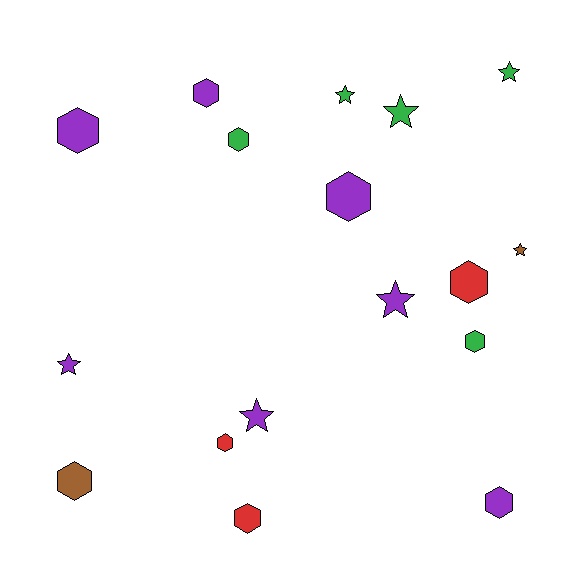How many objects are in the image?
There are 17 objects.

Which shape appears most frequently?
Hexagon, with 10 objects.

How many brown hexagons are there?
There is 1 brown hexagon.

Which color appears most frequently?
Purple, with 7 objects.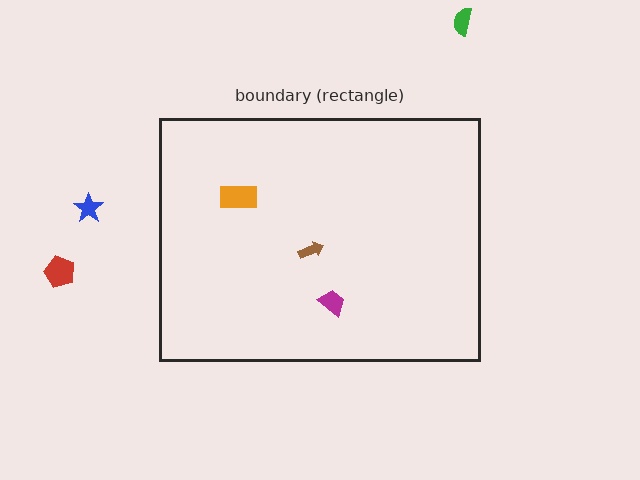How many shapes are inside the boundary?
3 inside, 3 outside.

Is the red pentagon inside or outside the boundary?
Outside.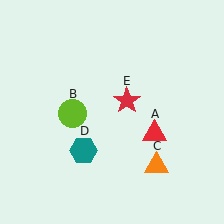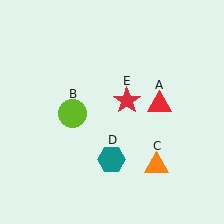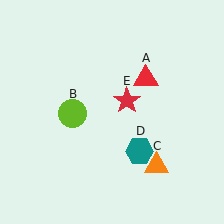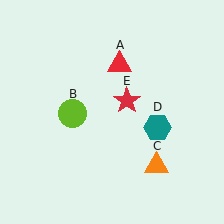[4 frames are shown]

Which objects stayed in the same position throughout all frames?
Lime circle (object B) and orange triangle (object C) and red star (object E) remained stationary.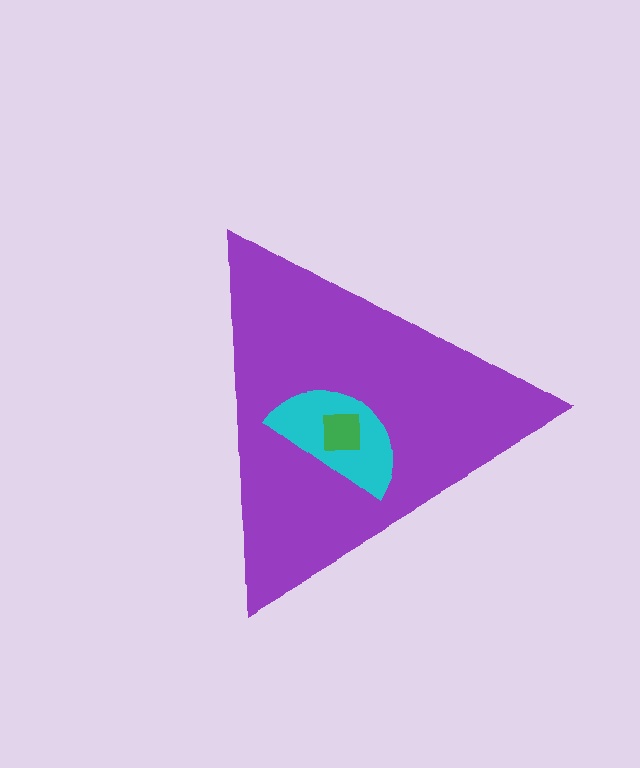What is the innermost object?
The green square.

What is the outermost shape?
The purple triangle.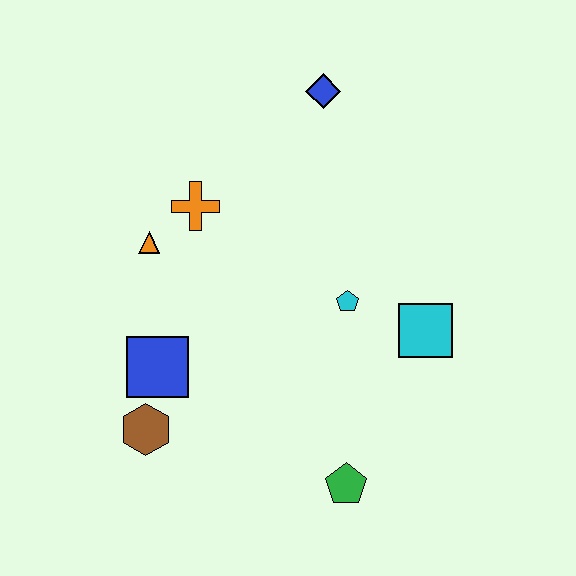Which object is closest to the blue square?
The brown hexagon is closest to the blue square.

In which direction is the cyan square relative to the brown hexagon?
The cyan square is to the right of the brown hexagon.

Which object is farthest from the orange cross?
The green pentagon is farthest from the orange cross.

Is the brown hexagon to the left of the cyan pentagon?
Yes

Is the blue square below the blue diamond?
Yes